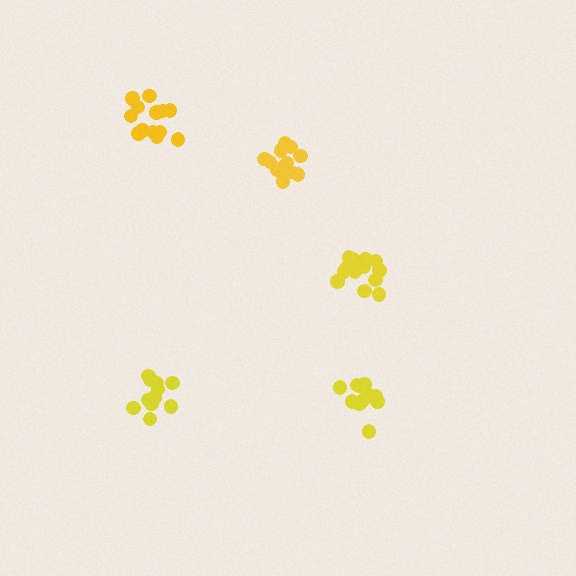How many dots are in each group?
Group 1: 15 dots, Group 2: 11 dots, Group 3: 13 dots, Group 4: 13 dots, Group 5: 12 dots (64 total).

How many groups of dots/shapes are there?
There are 5 groups.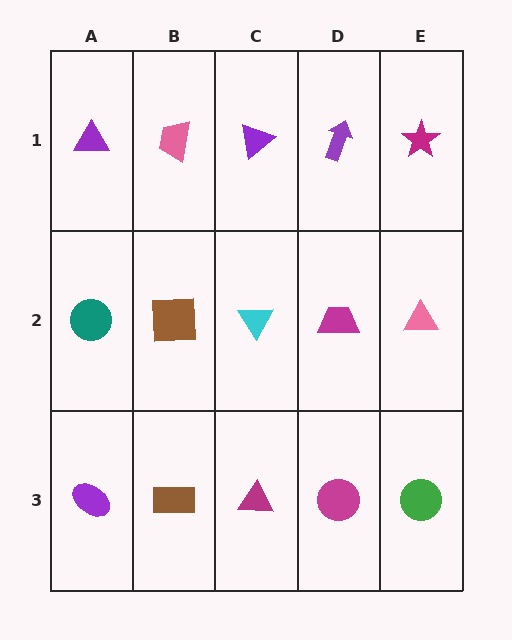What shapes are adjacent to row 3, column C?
A cyan triangle (row 2, column C), a brown rectangle (row 3, column B), a magenta circle (row 3, column D).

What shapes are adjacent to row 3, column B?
A brown square (row 2, column B), a purple ellipse (row 3, column A), a magenta triangle (row 3, column C).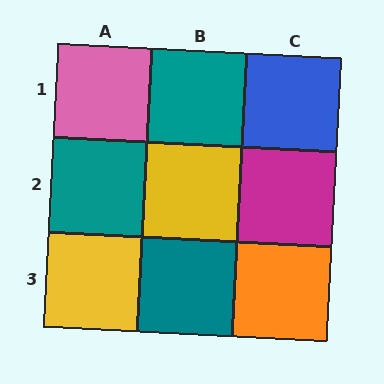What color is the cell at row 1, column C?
Blue.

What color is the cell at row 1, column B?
Teal.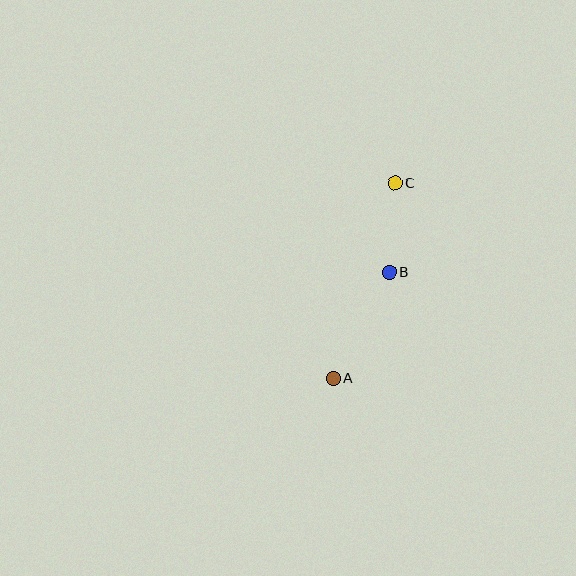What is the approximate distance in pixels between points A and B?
The distance between A and B is approximately 120 pixels.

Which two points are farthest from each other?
Points A and C are farthest from each other.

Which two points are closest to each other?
Points B and C are closest to each other.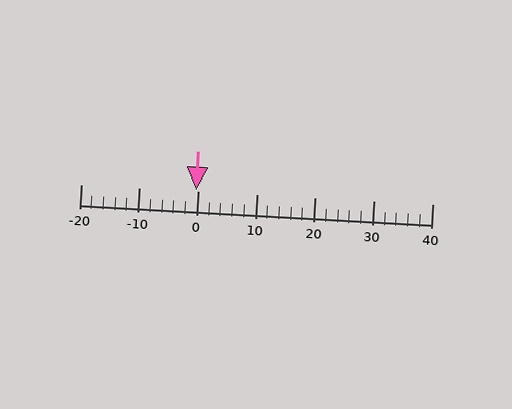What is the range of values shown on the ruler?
The ruler shows values from -20 to 40.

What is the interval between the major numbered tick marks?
The major tick marks are spaced 10 units apart.